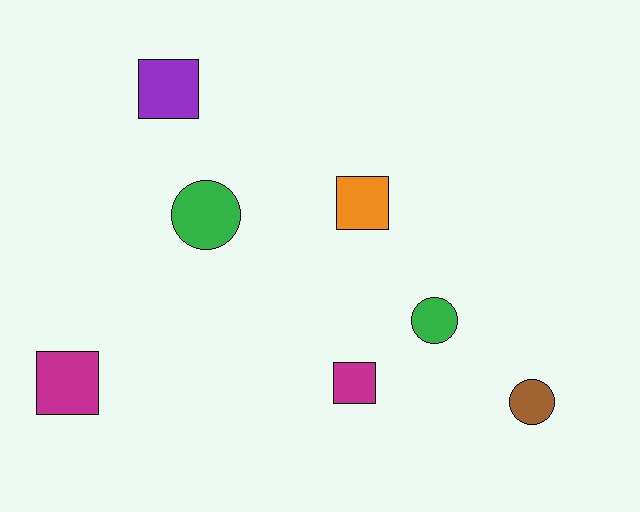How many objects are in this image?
There are 7 objects.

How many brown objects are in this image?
There is 1 brown object.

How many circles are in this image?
There are 3 circles.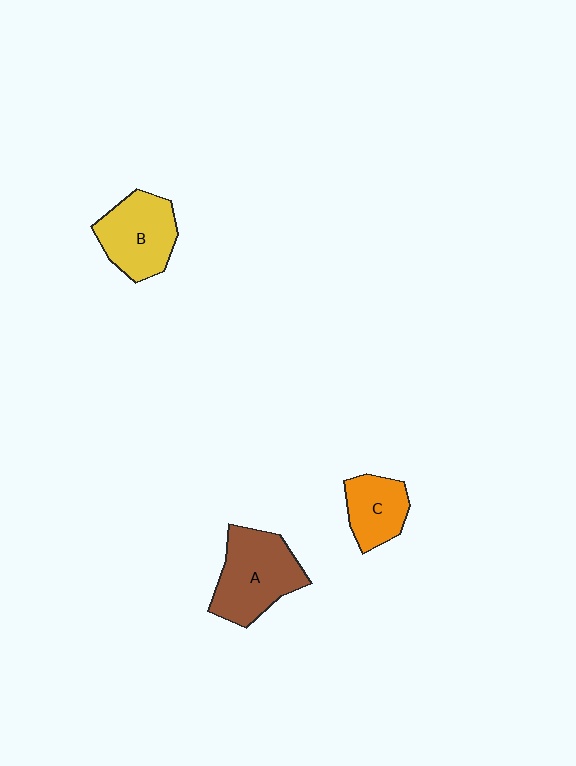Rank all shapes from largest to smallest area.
From largest to smallest: A (brown), B (yellow), C (orange).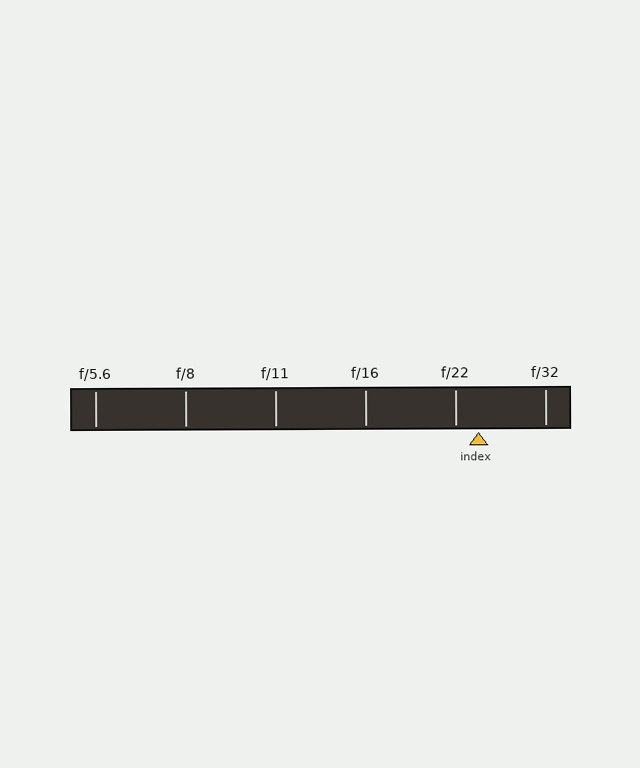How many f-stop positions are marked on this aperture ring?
There are 6 f-stop positions marked.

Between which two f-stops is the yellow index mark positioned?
The index mark is between f/22 and f/32.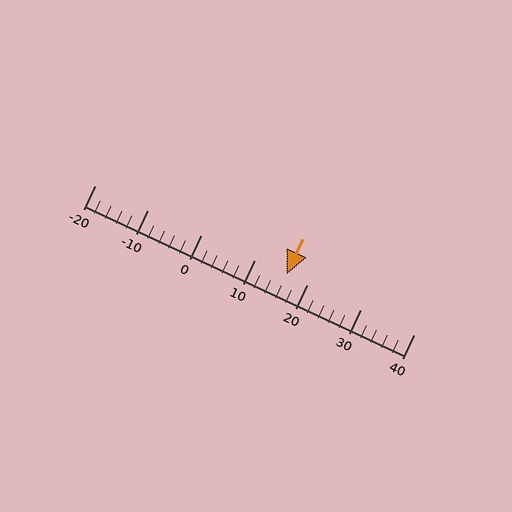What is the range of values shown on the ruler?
The ruler shows values from -20 to 40.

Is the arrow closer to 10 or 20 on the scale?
The arrow is closer to 20.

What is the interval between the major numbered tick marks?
The major tick marks are spaced 10 units apart.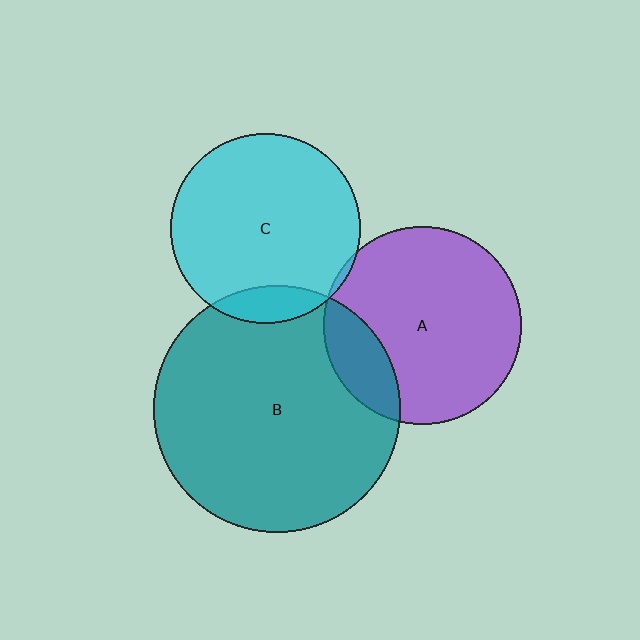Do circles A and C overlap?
Yes.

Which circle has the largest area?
Circle B (teal).